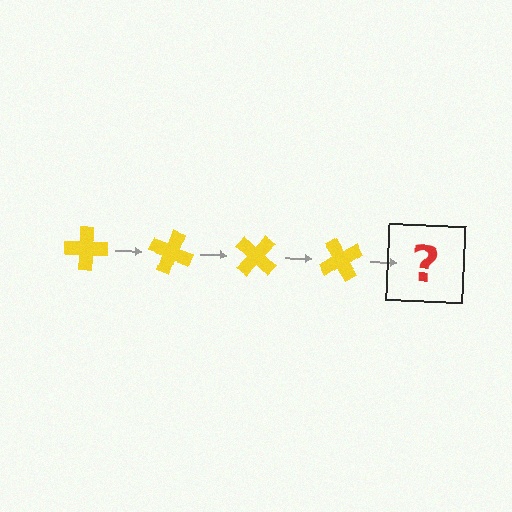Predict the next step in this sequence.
The next step is a yellow cross rotated 80 degrees.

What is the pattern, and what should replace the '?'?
The pattern is that the cross rotates 20 degrees each step. The '?' should be a yellow cross rotated 80 degrees.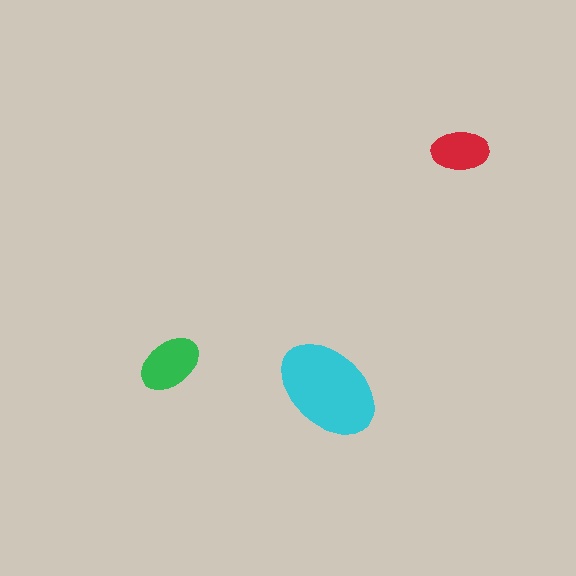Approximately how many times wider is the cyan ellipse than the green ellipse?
About 1.5 times wider.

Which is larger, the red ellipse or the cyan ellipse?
The cyan one.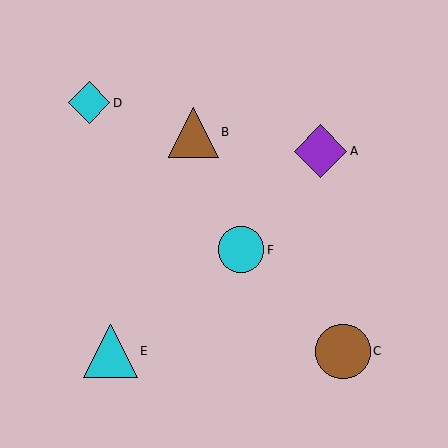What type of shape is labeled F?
Shape F is a cyan circle.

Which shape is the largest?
The brown circle (labeled C) is the largest.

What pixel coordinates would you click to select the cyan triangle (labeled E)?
Click at (111, 351) to select the cyan triangle E.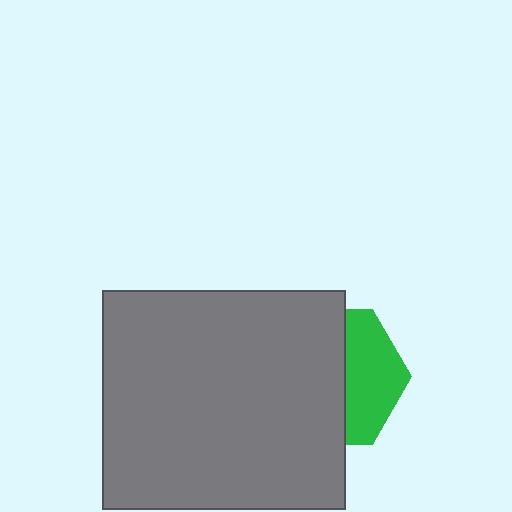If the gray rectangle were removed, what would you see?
You would see the complete green hexagon.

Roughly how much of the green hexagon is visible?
A small part of it is visible (roughly 40%).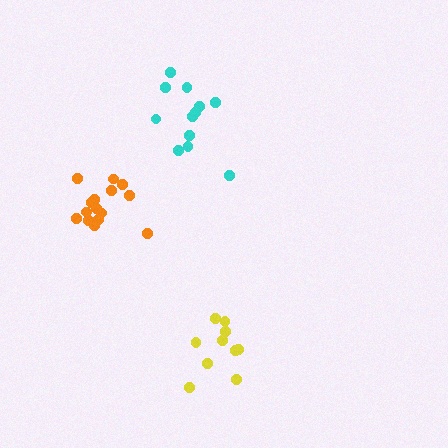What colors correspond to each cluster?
The clusters are colored: cyan, yellow, orange.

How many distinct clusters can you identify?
There are 3 distinct clusters.